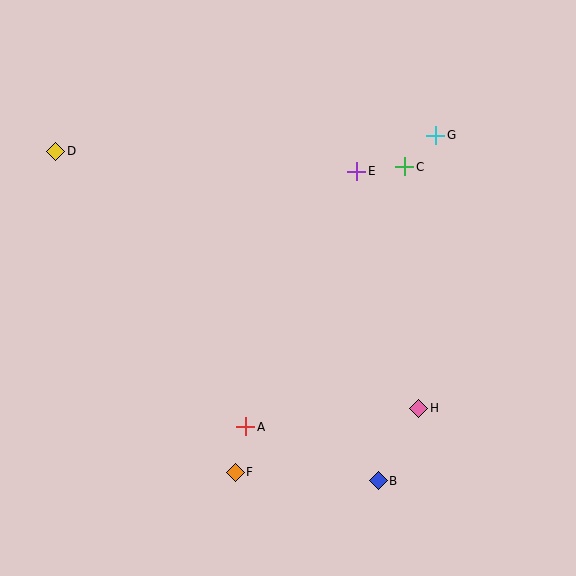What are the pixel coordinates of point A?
Point A is at (246, 427).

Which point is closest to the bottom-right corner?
Point B is closest to the bottom-right corner.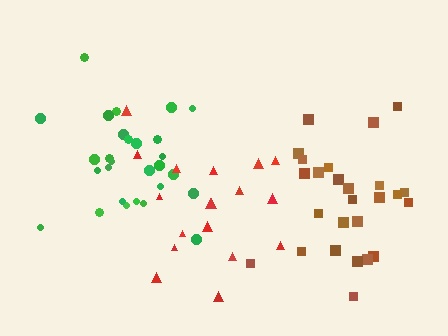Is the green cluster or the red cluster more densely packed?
Green.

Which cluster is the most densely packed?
Green.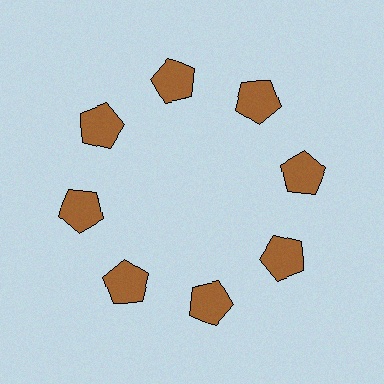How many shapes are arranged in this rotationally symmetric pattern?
There are 8 shapes, arranged in 8 groups of 1.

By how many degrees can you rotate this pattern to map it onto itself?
The pattern maps onto itself every 45 degrees of rotation.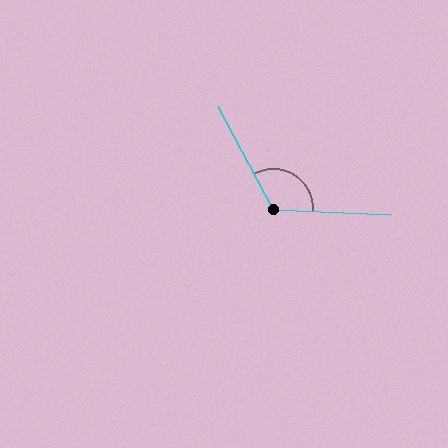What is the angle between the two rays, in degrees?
Approximately 121 degrees.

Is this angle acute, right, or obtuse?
It is obtuse.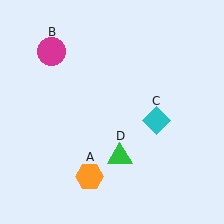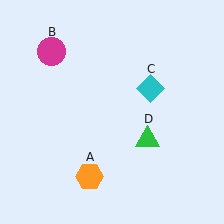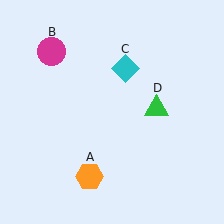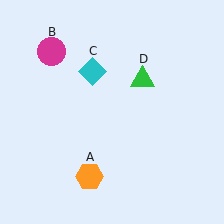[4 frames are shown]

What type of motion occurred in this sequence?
The cyan diamond (object C), green triangle (object D) rotated counterclockwise around the center of the scene.